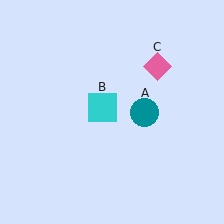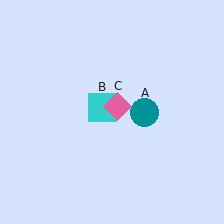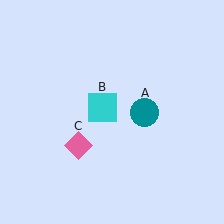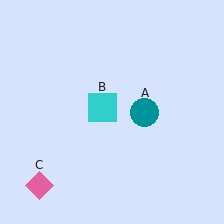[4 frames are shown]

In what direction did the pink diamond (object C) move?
The pink diamond (object C) moved down and to the left.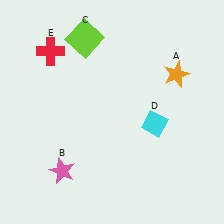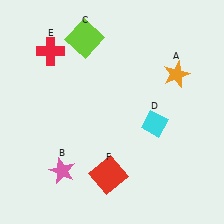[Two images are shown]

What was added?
A red square (F) was added in Image 2.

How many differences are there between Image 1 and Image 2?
There is 1 difference between the two images.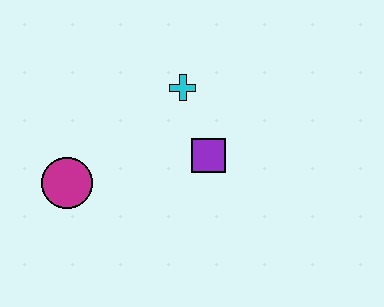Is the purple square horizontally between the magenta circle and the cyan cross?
No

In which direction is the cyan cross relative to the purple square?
The cyan cross is above the purple square.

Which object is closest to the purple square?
The cyan cross is closest to the purple square.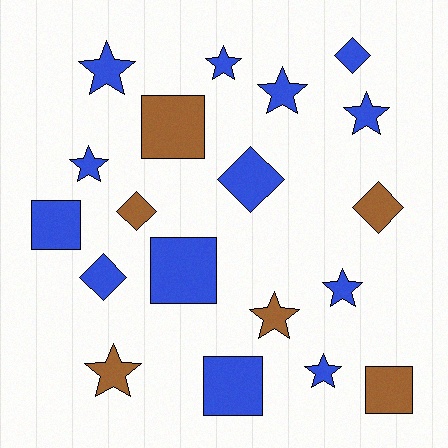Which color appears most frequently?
Blue, with 13 objects.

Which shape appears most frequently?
Star, with 9 objects.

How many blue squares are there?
There are 3 blue squares.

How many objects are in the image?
There are 19 objects.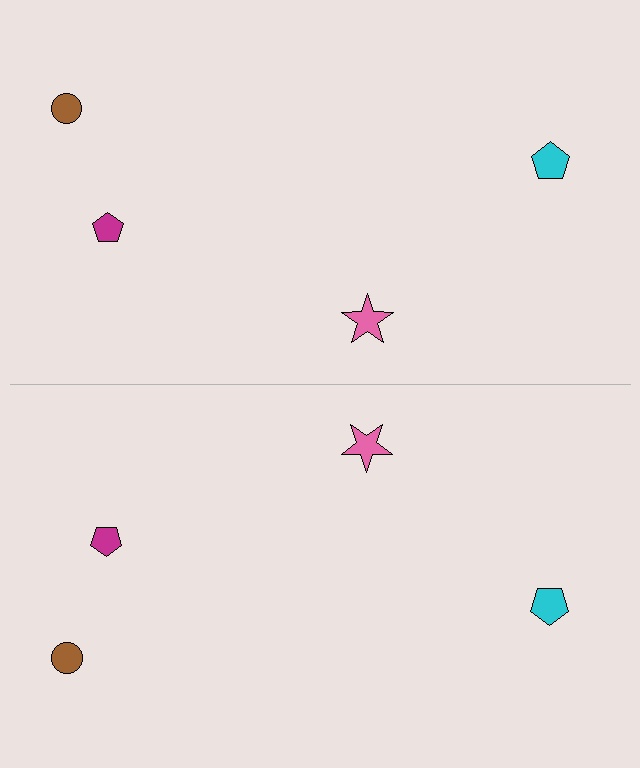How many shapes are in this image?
There are 8 shapes in this image.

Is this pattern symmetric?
Yes, this pattern has bilateral (reflection) symmetry.